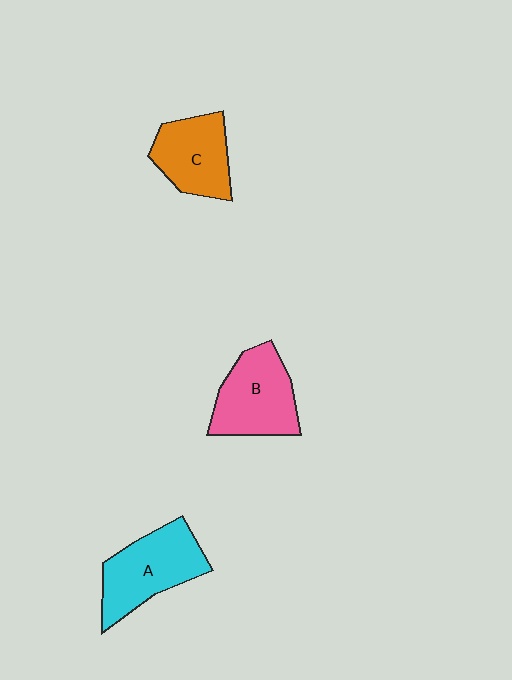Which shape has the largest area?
Shape A (cyan).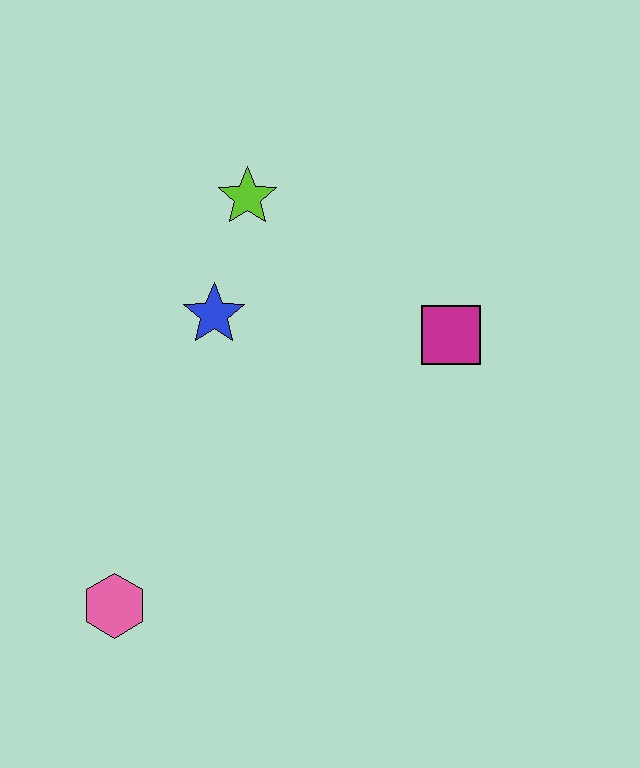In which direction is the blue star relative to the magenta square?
The blue star is to the left of the magenta square.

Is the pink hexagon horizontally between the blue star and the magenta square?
No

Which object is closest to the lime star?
The blue star is closest to the lime star.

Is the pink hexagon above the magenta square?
No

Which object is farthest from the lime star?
The pink hexagon is farthest from the lime star.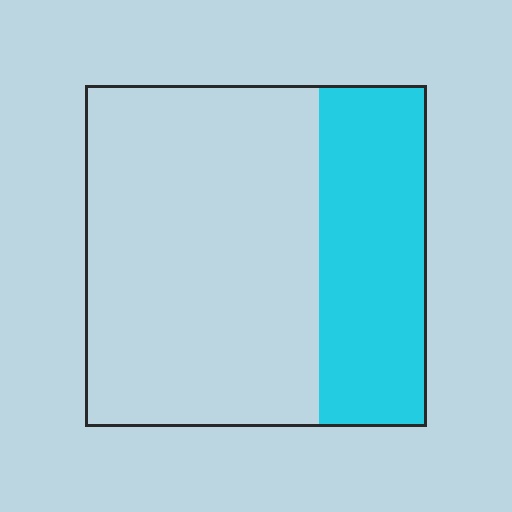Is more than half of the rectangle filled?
No.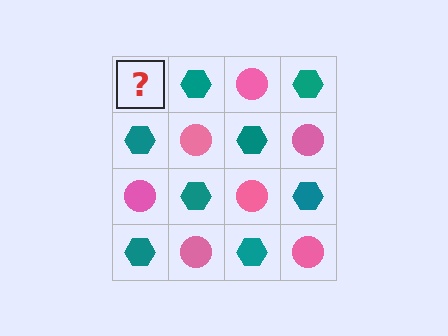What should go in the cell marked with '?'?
The missing cell should contain a pink circle.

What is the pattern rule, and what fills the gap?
The rule is that it alternates pink circle and teal hexagon in a checkerboard pattern. The gap should be filled with a pink circle.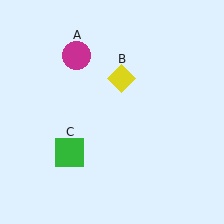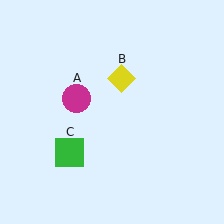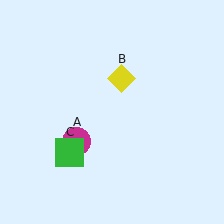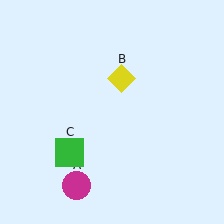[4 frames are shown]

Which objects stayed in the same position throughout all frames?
Yellow diamond (object B) and green square (object C) remained stationary.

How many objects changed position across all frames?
1 object changed position: magenta circle (object A).